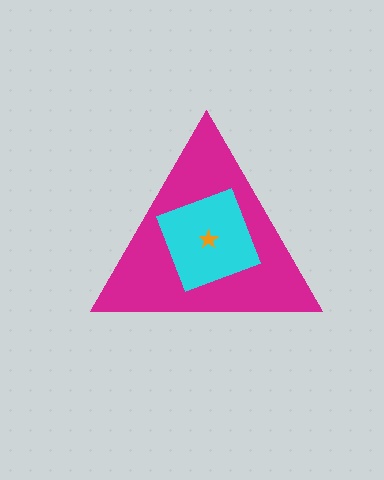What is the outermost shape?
The magenta triangle.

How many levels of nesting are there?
3.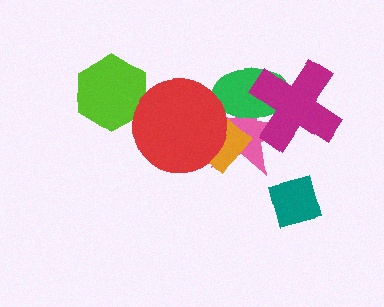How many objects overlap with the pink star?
4 objects overlap with the pink star.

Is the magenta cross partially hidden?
No, no other shape covers it.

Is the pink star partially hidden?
Yes, it is partially covered by another shape.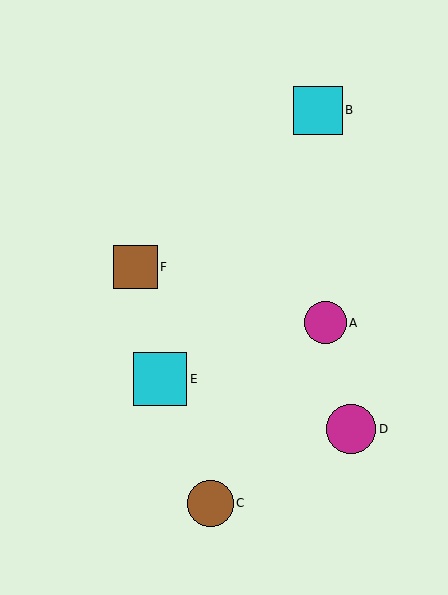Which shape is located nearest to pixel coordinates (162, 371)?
The cyan square (labeled E) at (160, 379) is nearest to that location.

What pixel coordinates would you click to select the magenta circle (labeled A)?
Click at (325, 323) to select the magenta circle A.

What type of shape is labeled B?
Shape B is a cyan square.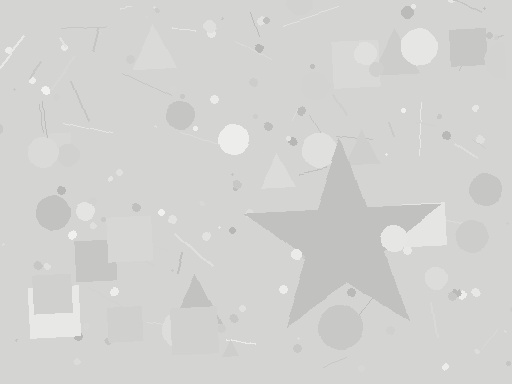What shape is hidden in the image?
A star is hidden in the image.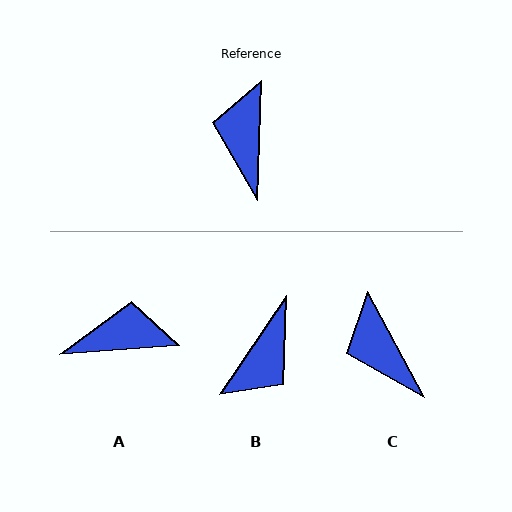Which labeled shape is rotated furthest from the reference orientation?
B, about 148 degrees away.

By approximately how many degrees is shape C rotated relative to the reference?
Approximately 30 degrees counter-clockwise.